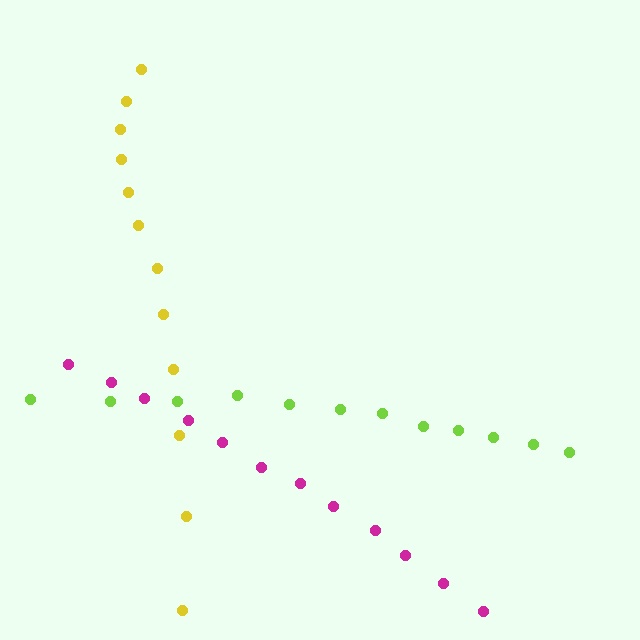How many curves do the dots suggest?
There are 3 distinct paths.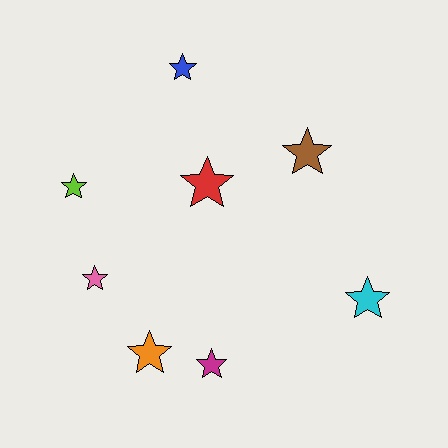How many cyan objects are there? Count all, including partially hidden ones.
There is 1 cyan object.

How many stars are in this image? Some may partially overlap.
There are 8 stars.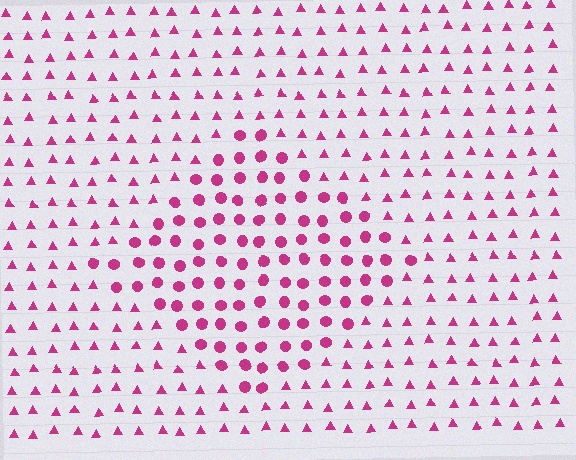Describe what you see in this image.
The image is filled with small magenta elements arranged in a uniform grid. A diamond-shaped region contains circles, while the surrounding area contains triangles. The boundary is defined purely by the change in element shape.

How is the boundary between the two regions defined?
The boundary is defined by a change in element shape: circles inside vs. triangles outside. All elements share the same color and spacing.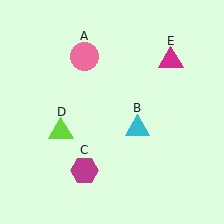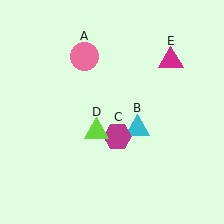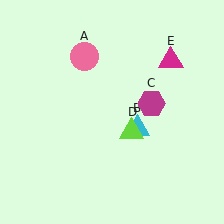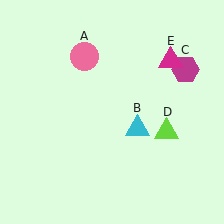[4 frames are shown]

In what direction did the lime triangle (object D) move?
The lime triangle (object D) moved right.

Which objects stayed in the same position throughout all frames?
Pink circle (object A) and cyan triangle (object B) and magenta triangle (object E) remained stationary.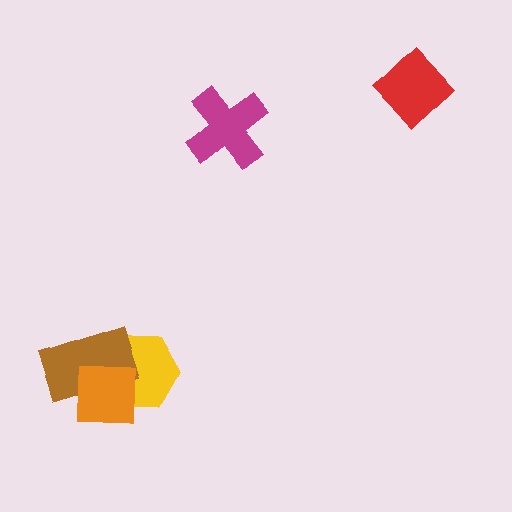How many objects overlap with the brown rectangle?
2 objects overlap with the brown rectangle.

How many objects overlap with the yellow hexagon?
2 objects overlap with the yellow hexagon.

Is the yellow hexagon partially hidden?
Yes, it is partially covered by another shape.